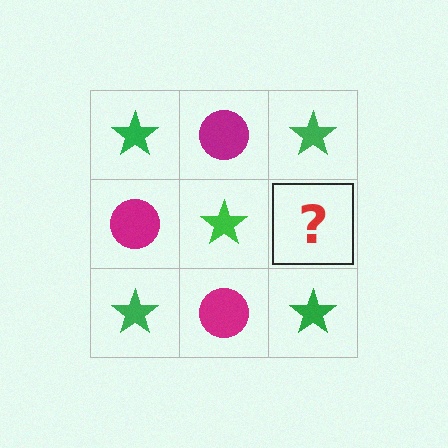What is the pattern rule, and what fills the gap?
The rule is that it alternates green star and magenta circle in a checkerboard pattern. The gap should be filled with a magenta circle.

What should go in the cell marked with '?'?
The missing cell should contain a magenta circle.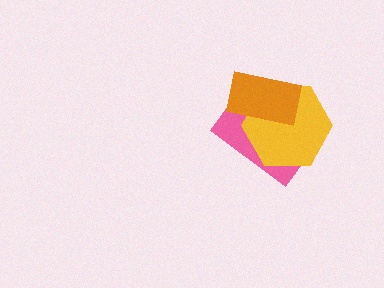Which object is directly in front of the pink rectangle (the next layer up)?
The yellow hexagon is directly in front of the pink rectangle.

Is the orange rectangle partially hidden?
No, no other shape covers it.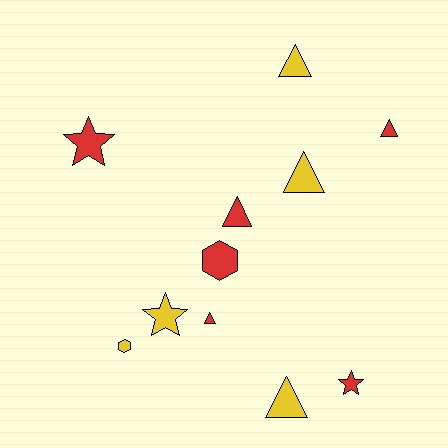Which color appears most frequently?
Red, with 6 objects.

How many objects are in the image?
There are 11 objects.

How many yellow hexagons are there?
There is 1 yellow hexagon.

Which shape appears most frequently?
Triangle, with 6 objects.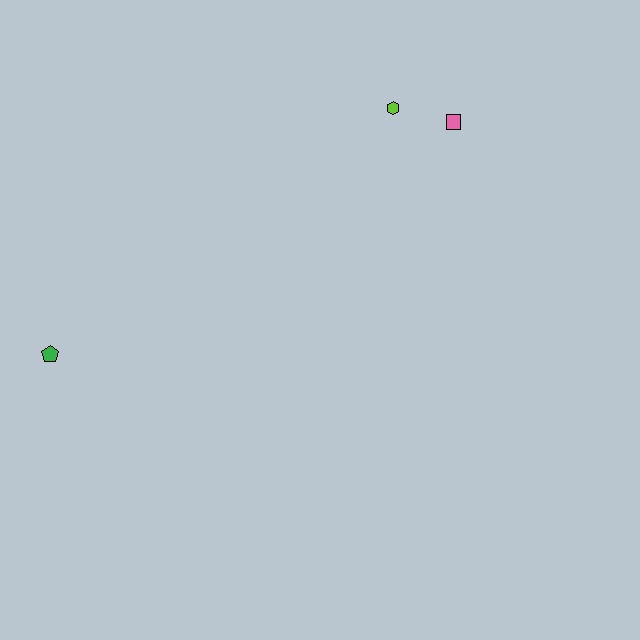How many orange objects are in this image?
There are no orange objects.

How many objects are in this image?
There are 3 objects.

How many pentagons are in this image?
There is 1 pentagon.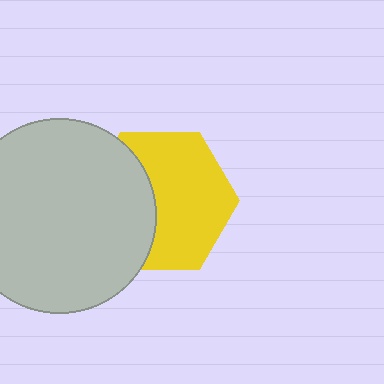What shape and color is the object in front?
The object in front is a light gray circle.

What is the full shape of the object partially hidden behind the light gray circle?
The partially hidden object is a yellow hexagon.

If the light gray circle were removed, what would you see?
You would see the complete yellow hexagon.